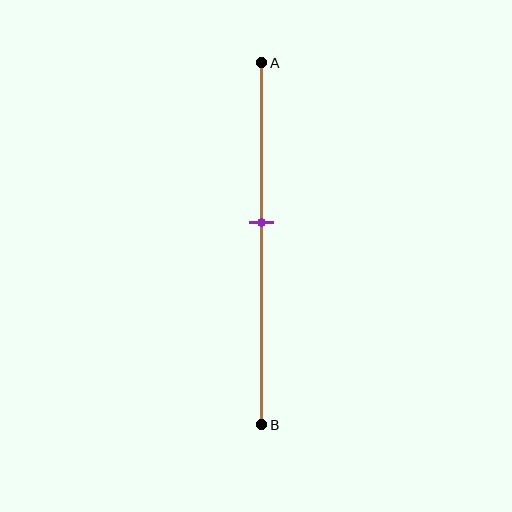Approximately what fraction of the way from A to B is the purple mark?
The purple mark is approximately 45% of the way from A to B.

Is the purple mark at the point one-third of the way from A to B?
No, the mark is at about 45% from A, not at the 33% one-third point.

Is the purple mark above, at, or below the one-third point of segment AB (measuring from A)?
The purple mark is below the one-third point of segment AB.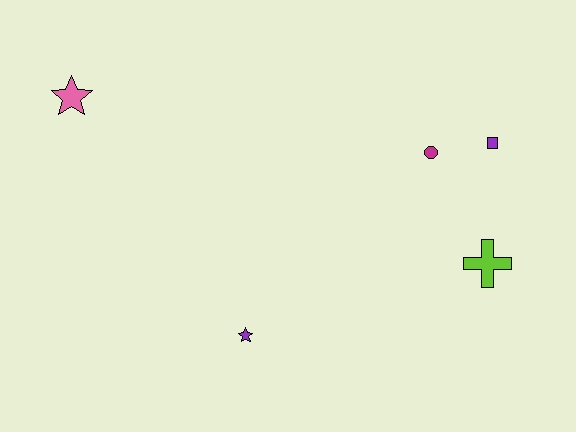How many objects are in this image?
There are 5 objects.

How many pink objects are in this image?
There is 1 pink object.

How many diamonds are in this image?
There are no diamonds.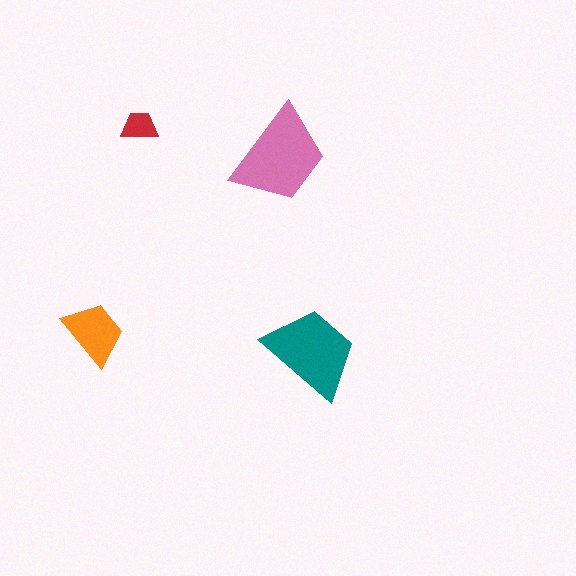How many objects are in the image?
There are 4 objects in the image.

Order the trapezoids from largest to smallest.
the pink one, the teal one, the orange one, the red one.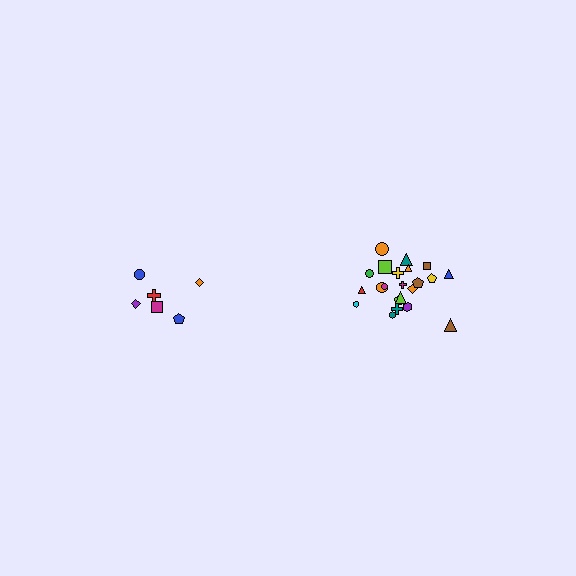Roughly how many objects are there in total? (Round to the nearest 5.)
Roughly 30 objects in total.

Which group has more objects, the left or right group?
The right group.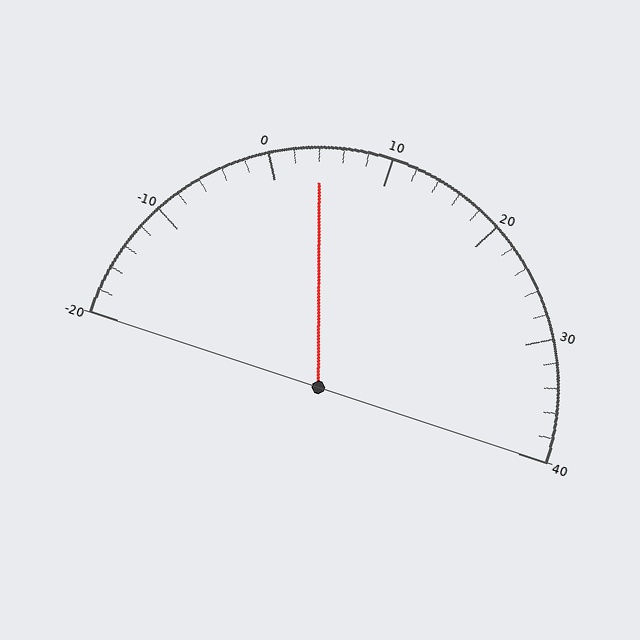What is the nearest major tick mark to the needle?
The nearest major tick mark is 0.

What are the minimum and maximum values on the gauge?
The gauge ranges from -20 to 40.